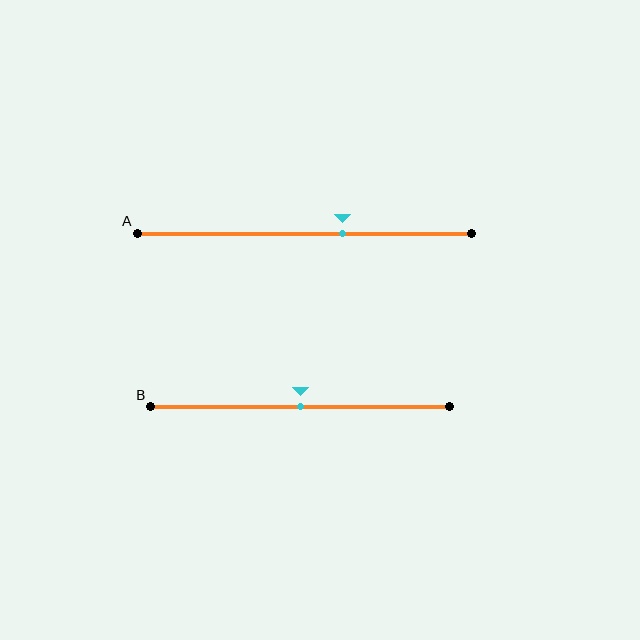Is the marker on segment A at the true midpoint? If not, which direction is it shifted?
No, the marker on segment A is shifted to the right by about 12% of the segment length.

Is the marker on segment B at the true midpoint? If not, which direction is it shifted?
Yes, the marker on segment B is at the true midpoint.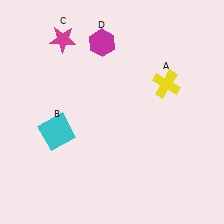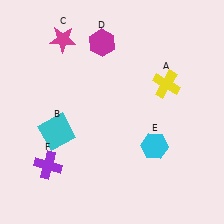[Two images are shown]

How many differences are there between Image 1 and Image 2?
There are 2 differences between the two images.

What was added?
A cyan hexagon (E), a purple cross (F) were added in Image 2.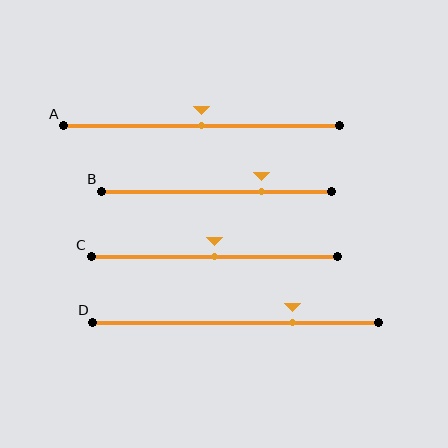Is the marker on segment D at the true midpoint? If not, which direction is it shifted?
No, the marker on segment D is shifted to the right by about 20% of the segment length.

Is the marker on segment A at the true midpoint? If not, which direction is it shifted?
Yes, the marker on segment A is at the true midpoint.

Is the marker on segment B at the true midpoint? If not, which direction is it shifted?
No, the marker on segment B is shifted to the right by about 19% of the segment length.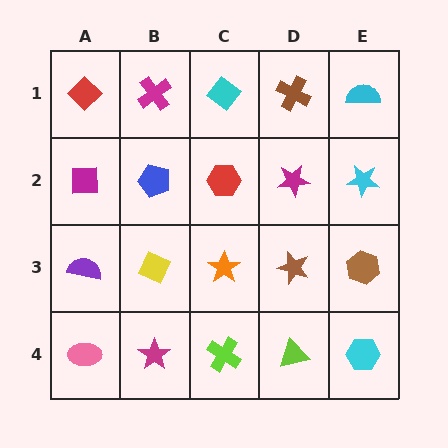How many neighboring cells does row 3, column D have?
4.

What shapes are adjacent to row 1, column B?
A blue pentagon (row 2, column B), a red diamond (row 1, column A), a cyan diamond (row 1, column C).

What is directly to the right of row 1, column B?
A cyan diamond.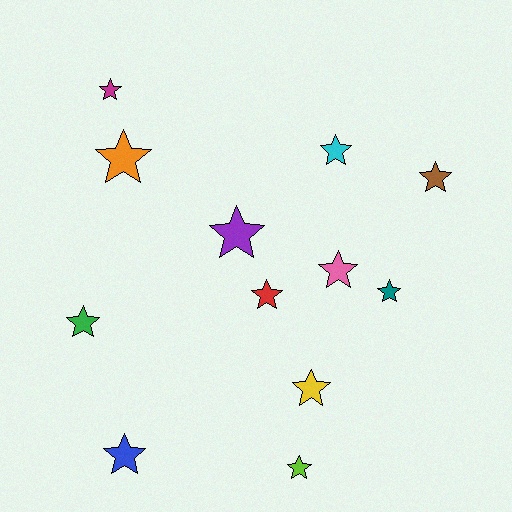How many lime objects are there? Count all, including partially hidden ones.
There is 1 lime object.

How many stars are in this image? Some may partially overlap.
There are 12 stars.